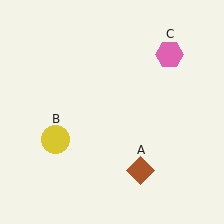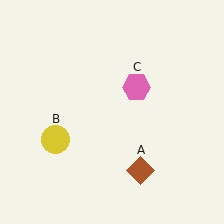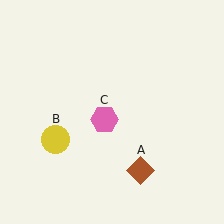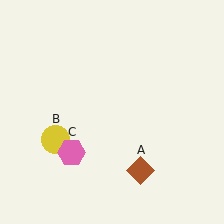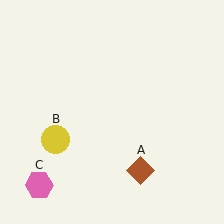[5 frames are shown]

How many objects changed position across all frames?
1 object changed position: pink hexagon (object C).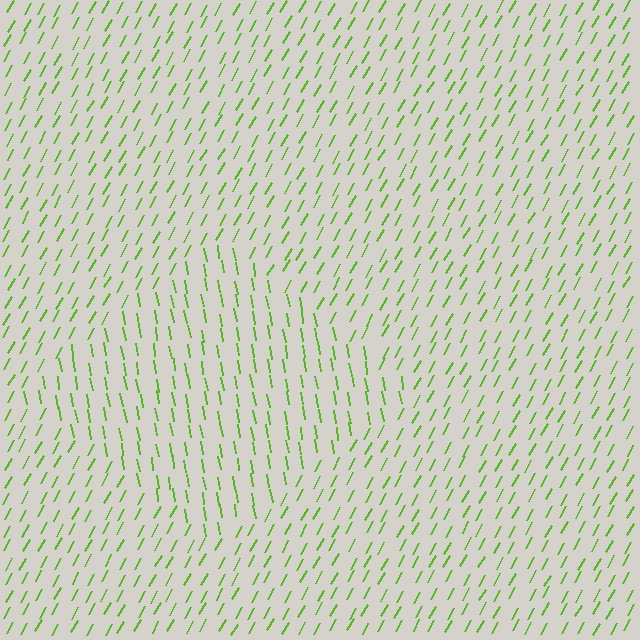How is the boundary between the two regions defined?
The boundary is defined purely by a change in line orientation (approximately 39 degrees difference). All lines are the same color and thickness.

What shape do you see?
I see a diamond.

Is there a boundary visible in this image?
Yes, there is a texture boundary formed by a change in line orientation.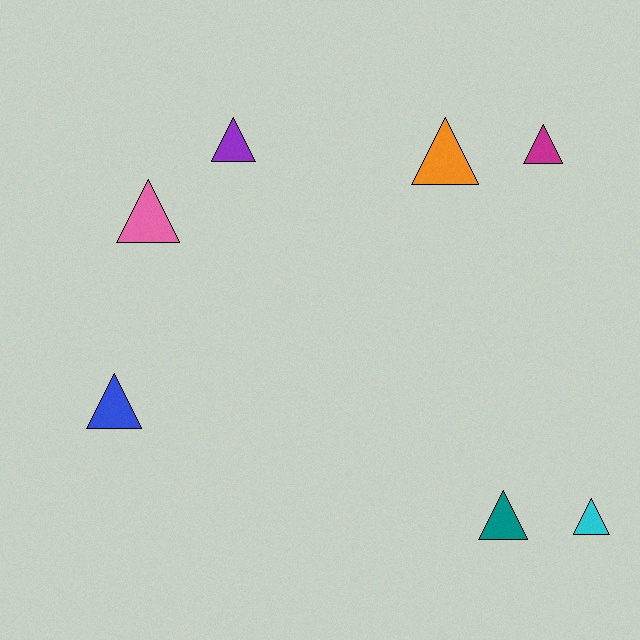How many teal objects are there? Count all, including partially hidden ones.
There is 1 teal object.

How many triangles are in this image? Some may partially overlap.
There are 7 triangles.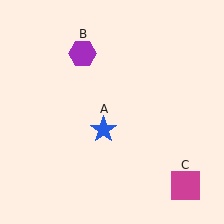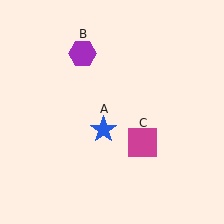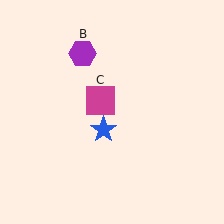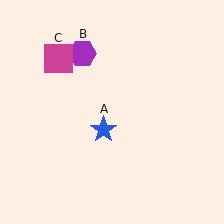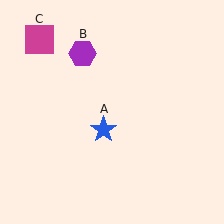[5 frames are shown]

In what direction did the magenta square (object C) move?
The magenta square (object C) moved up and to the left.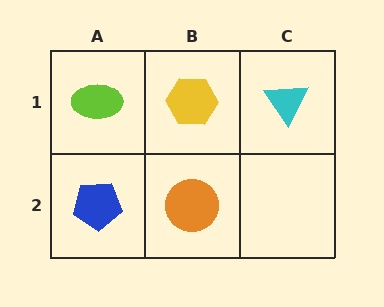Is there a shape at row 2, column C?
No, that cell is empty.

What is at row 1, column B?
A yellow hexagon.